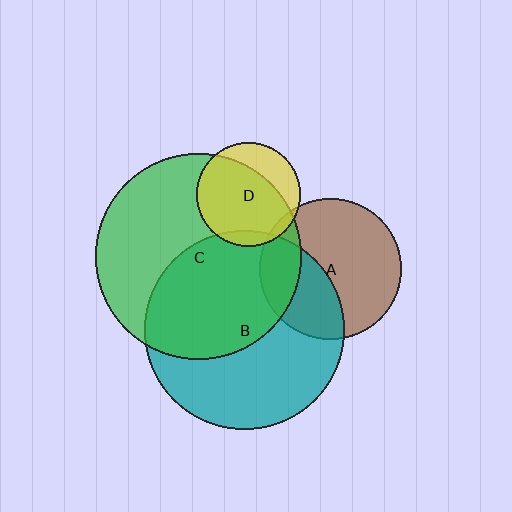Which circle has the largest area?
Circle C (green).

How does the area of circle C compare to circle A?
Approximately 2.1 times.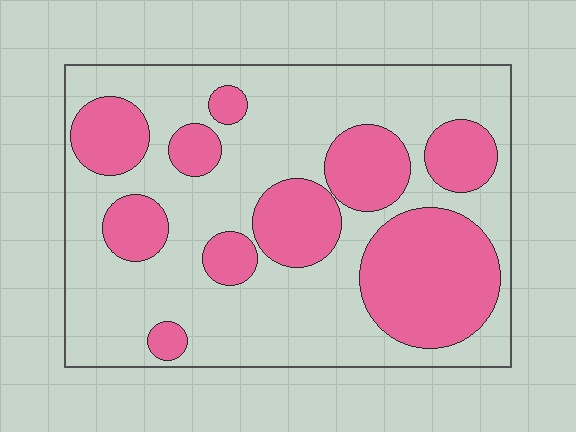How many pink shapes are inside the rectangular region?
10.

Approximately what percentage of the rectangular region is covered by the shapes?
Approximately 35%.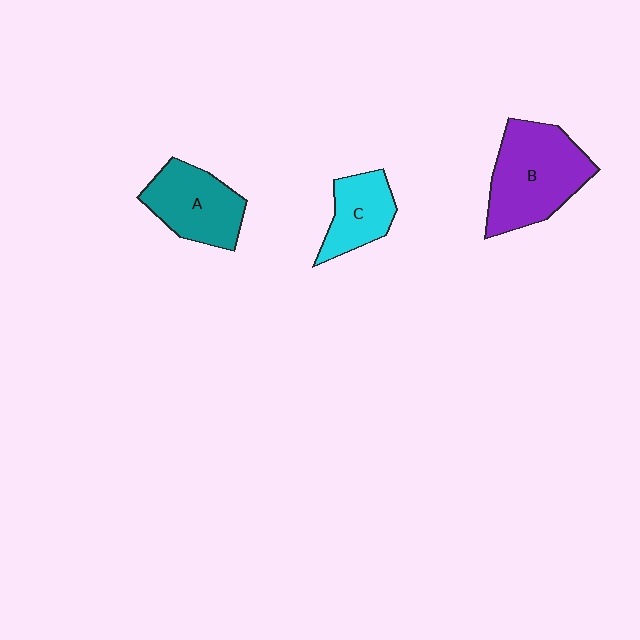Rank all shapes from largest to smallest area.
From largest to smallest: B (purple), A (teal), C (cyan).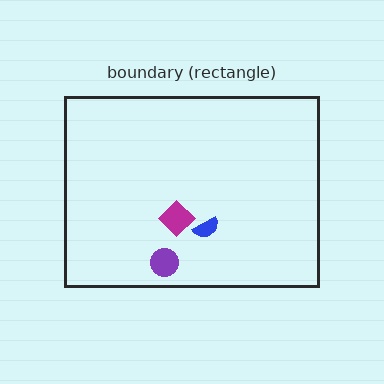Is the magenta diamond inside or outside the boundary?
Inside.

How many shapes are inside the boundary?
3 inside, 0 outside.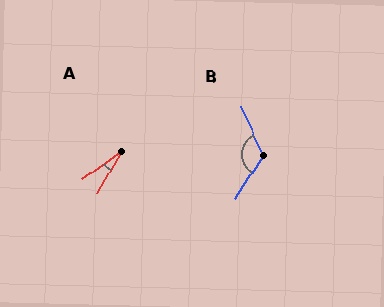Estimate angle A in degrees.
Approximately 24 degrees.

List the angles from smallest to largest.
A (24°), B (123°).